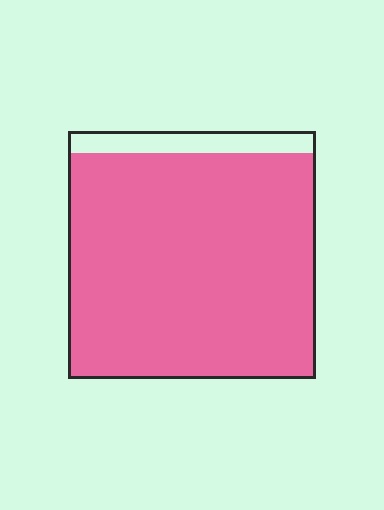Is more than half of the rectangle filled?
Yes.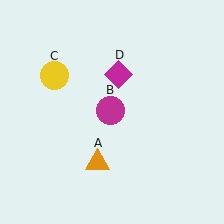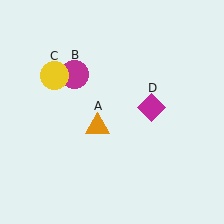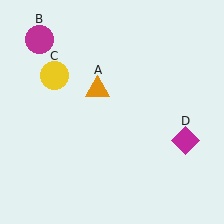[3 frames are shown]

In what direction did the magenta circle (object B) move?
The magenta circle (object B) moved up and to the left.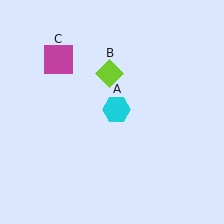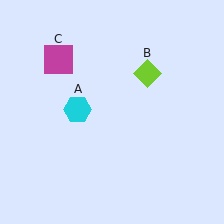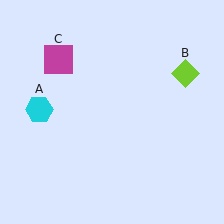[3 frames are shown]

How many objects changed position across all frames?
2 objects changed position: cyan hexagon (object A), lime diamond (object B).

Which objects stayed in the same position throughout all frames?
Magenta square (object C) remained stationary.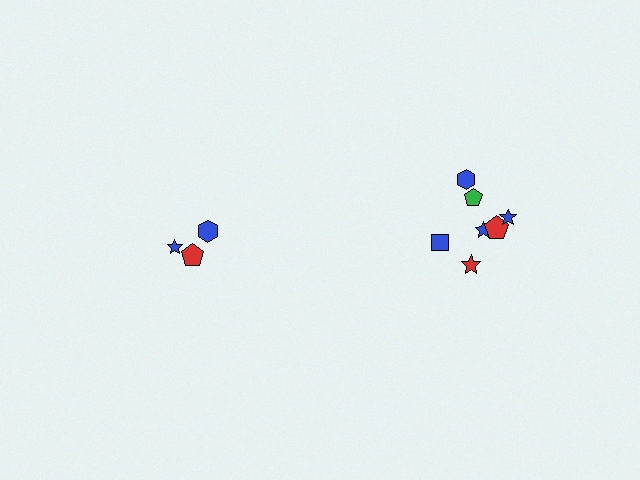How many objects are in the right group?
There are 7 objects.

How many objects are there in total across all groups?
There are 10 objects.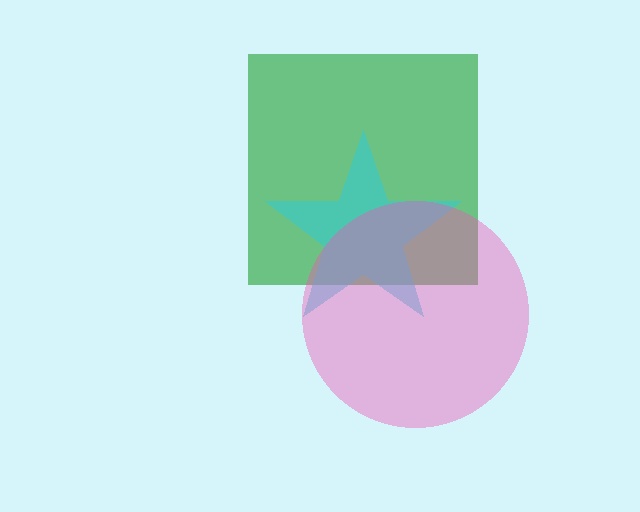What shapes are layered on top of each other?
The layered shapes are: a green square, a cyan star, a pink circle.